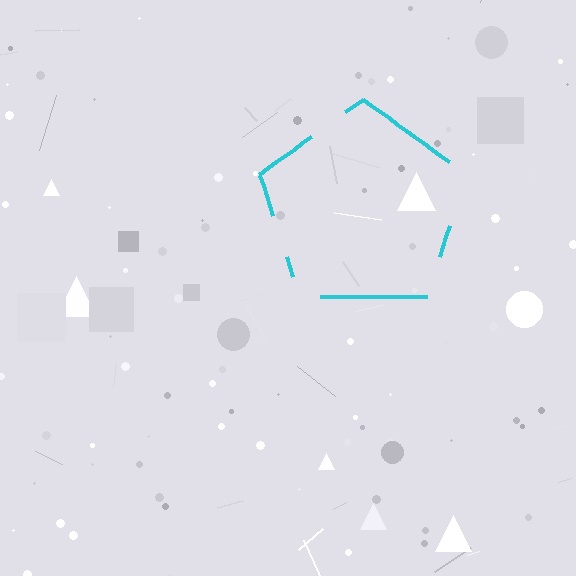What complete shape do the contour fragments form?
The contour fragments form a pentagon.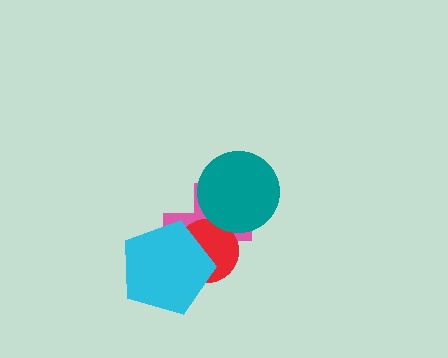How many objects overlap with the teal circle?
1 object overlaps with the teal circle.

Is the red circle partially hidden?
Yes, it is partially covered by another shape.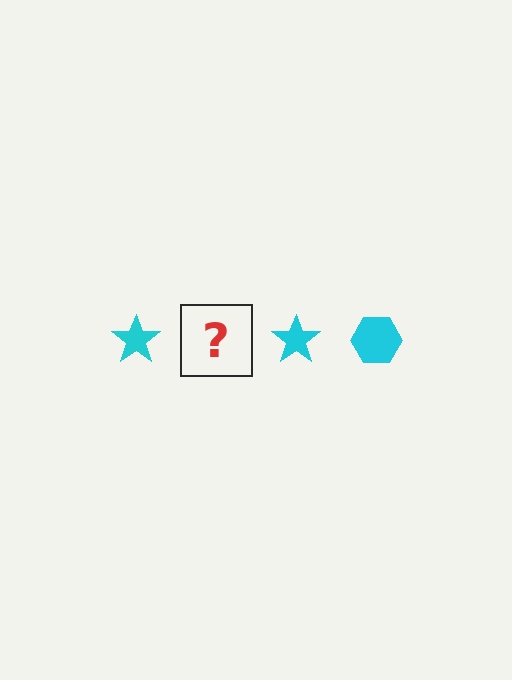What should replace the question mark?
The question mark should be replaced with a cyan hexagon.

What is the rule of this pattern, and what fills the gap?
The rule is that the pattern cycles through star, hexagon shapes in cyan. The gap should be filled with a cyan hexagon.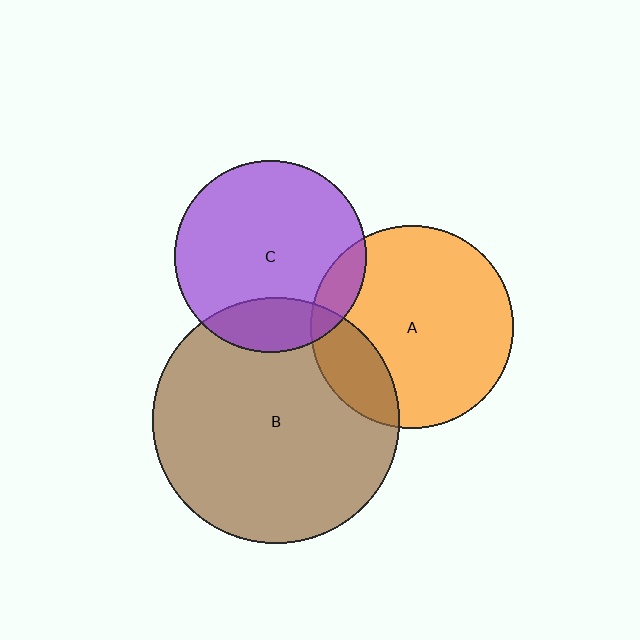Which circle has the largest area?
Circle B (brown).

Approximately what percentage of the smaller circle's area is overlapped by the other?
Approximately 10%.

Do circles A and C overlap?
Yes.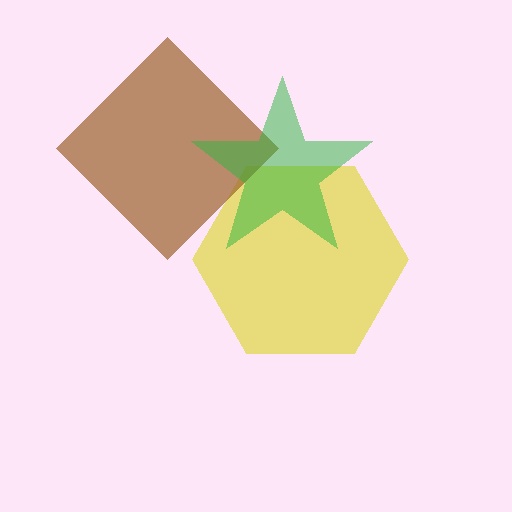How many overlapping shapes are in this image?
There are 3 overlapping shapes in the image.